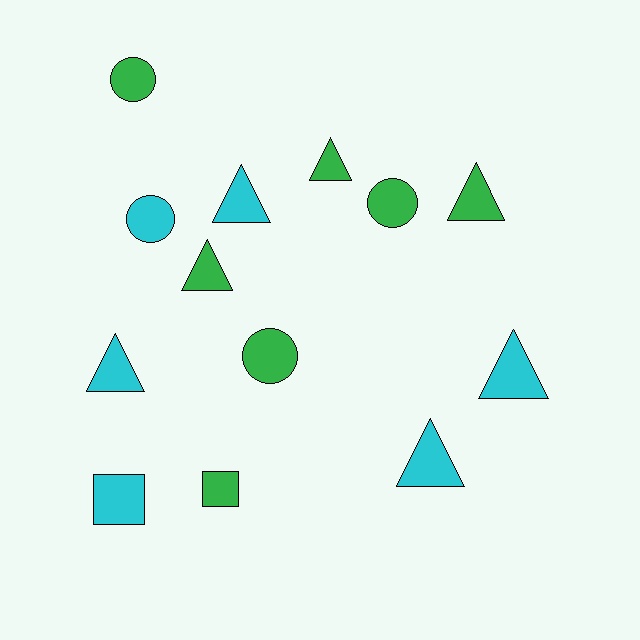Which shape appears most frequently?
Triangle, with 7 objects.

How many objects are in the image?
There are 13 objects.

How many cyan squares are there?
There is 1 cyan square.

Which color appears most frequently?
Green, with 7 objects.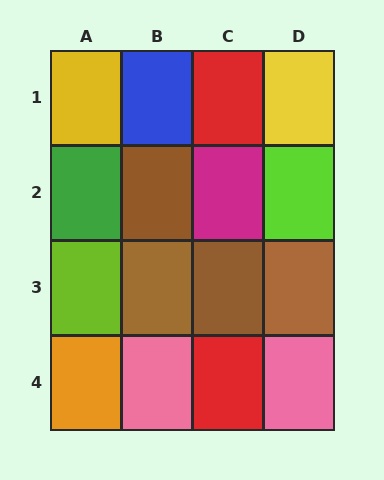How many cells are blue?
1 cell is blue.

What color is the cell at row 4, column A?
Orange.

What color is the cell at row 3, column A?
Lime.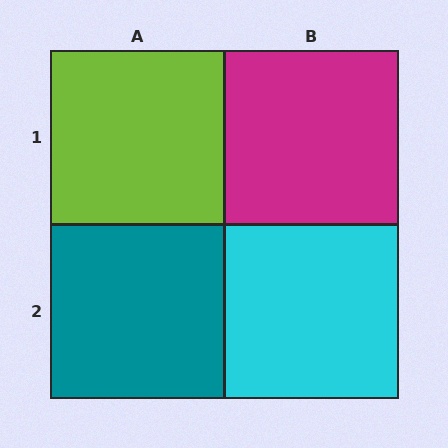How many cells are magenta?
1 cell is magenta.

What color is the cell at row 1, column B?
Magenta.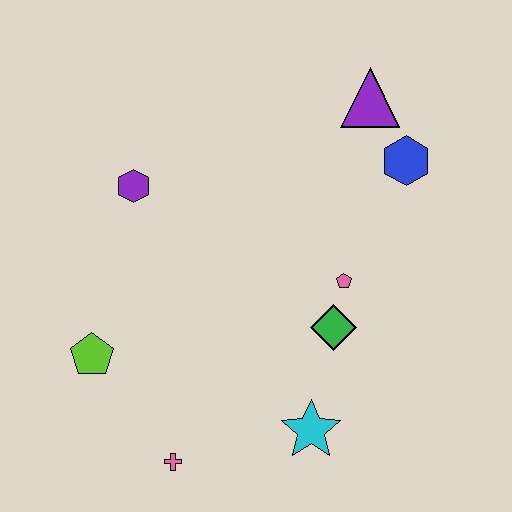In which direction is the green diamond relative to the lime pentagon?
The green diamond is to the right of the lime pentagon.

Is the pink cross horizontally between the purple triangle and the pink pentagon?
No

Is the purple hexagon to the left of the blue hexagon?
Yes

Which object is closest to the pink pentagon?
The green diamond is closest to the pink pentagon.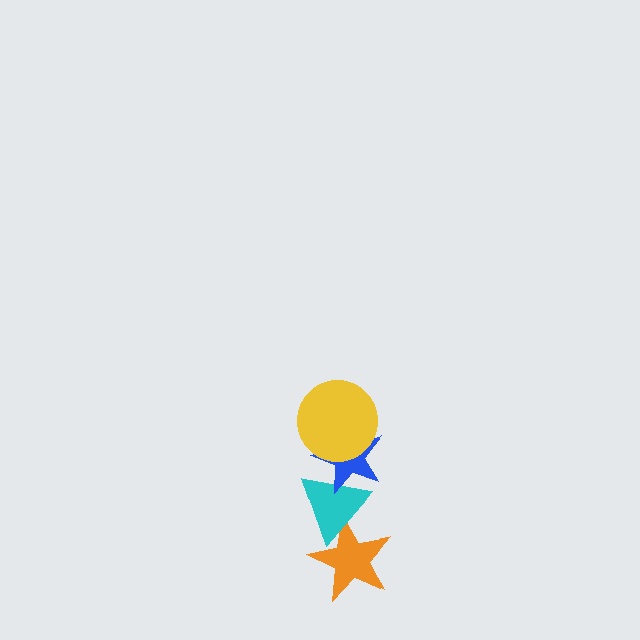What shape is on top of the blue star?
The yellow circle is on top of the blue star.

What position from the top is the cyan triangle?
The cyan triangle is 3rd from the top.